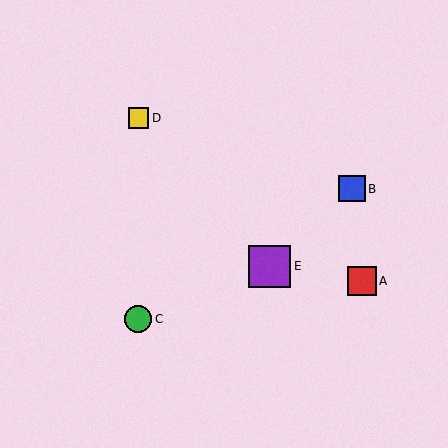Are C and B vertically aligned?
No, C is at x≈138 and B is at x≈352.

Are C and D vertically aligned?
Yes, both are at x≈138.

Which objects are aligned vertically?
Objects C, D are aligned vertically.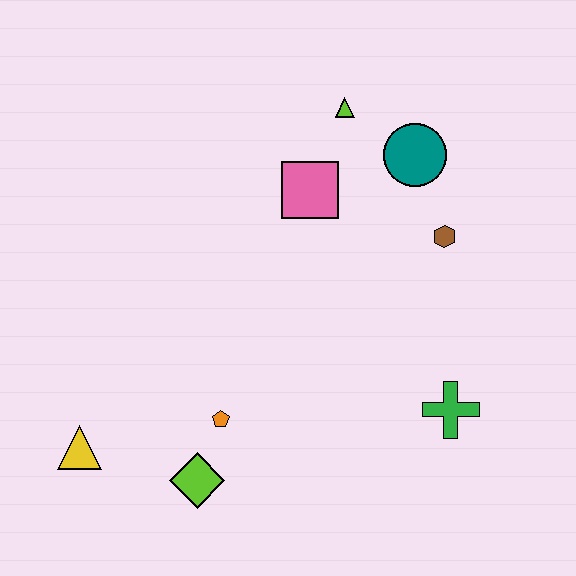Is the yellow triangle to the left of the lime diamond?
Yes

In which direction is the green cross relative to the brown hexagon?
The green cross is below the brown hexagon.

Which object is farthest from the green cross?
The yellow triangle is farthest from the green cross.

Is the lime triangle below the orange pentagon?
No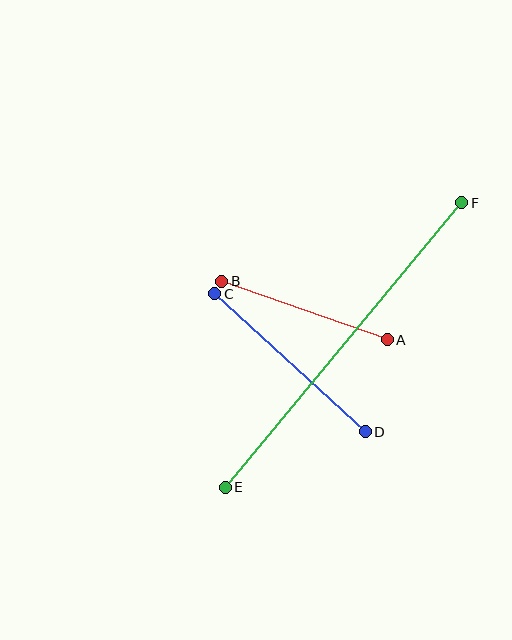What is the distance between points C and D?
The distance is approximately 204 pixels.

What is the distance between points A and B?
The distance is approximately 176 pixels.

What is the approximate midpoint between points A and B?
The midpoint is at approximately (305, 311) pixels.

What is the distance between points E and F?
The distance is approximately 370 pixels.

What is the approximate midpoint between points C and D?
The midpoint is at approximately (290, 363) pixels.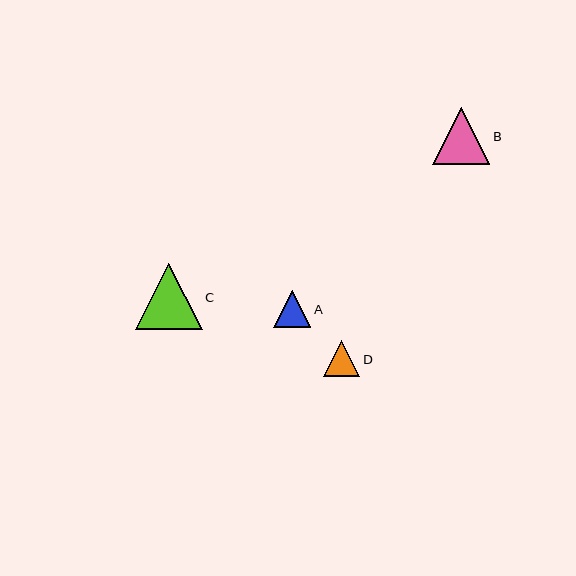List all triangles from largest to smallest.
From largest to smallest: C, B, A, D.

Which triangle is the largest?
Triangle C is the largest with a size of approximately 67 pixels.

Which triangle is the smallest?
Triangle D is the smallest with a size of approximately 36 pixels.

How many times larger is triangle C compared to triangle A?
Triangle C is approximately 1.8 times the size of triangle A.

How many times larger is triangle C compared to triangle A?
Triangle C is approximately 1.8 times the size of triangle A.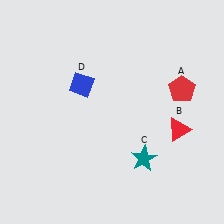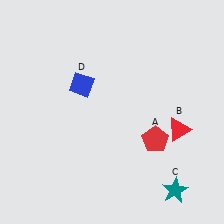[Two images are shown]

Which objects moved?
The objects that moved are: the red pentagon (A), the teal star (C).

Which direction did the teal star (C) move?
The teal star (C) moved down.